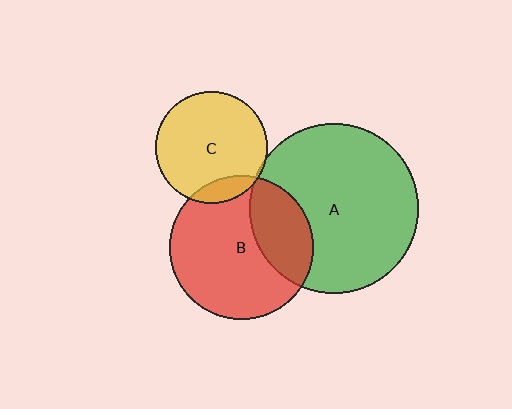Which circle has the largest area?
Circle A (green).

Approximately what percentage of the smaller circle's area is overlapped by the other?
Approximately 30%.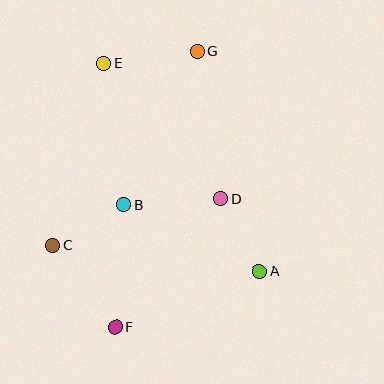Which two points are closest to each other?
Points B and C are closest to each other.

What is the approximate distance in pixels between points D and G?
The distance between D and G is approximately 149 pixels.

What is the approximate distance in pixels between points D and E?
The distance between D and E is approximately 178 pixels.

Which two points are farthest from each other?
Points F and G are farthest from each other.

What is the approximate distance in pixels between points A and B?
The distance between A and B is approximately 151 pixels.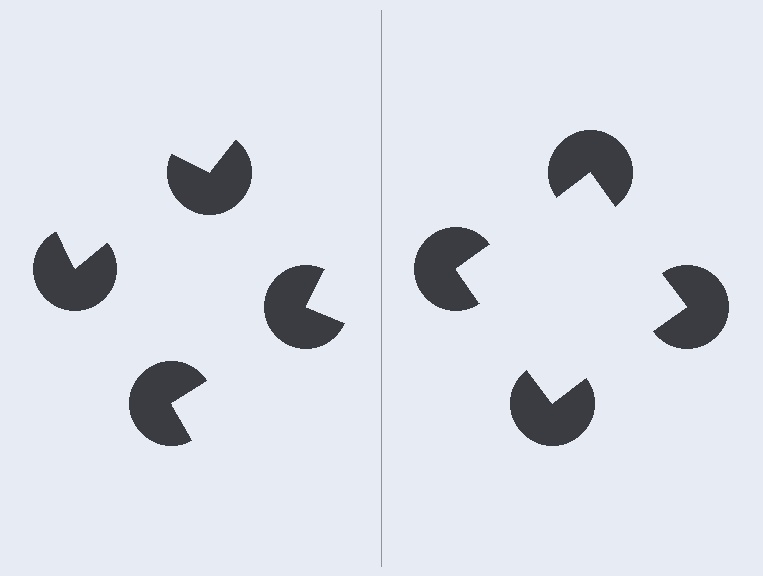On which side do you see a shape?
An illusory square appears on the right side. On the left side the wedge cuts are rotated, so no coherent shape forms.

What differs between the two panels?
The pac-man discs are positioned identically on both sides; only the wedge orientations differ. On the right they align to a square; on the left they are misaligned.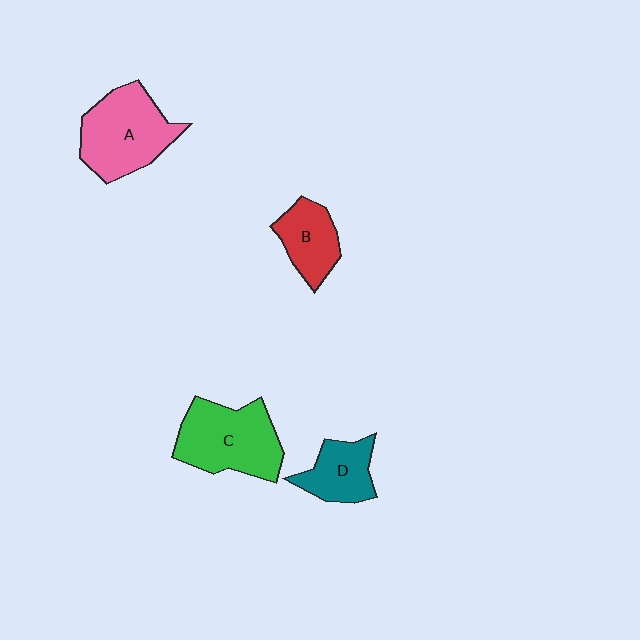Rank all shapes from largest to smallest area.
From largest to smallest: A (pink), C (green), B (red), D (teal).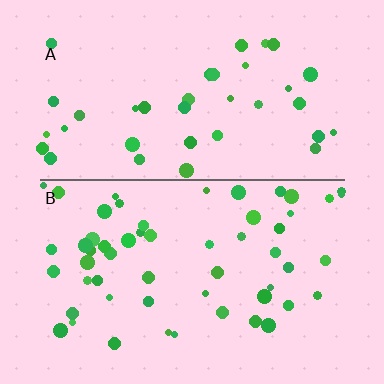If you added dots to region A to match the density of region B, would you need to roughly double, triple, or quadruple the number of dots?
Approximately double.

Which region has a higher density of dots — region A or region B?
B (the bottom).